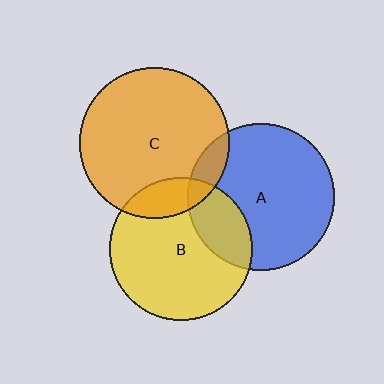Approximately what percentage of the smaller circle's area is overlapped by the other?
Approximately 25%.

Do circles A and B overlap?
Yes.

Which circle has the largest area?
Circle C (orange).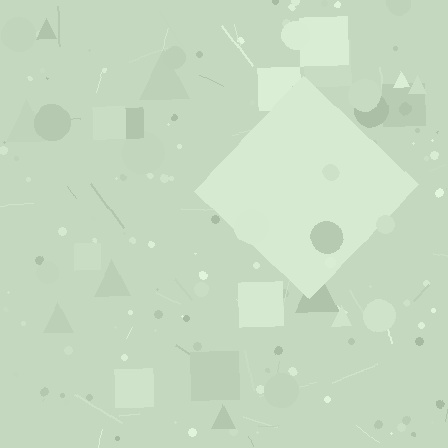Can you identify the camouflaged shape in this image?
The camouflaged shape is a diamond.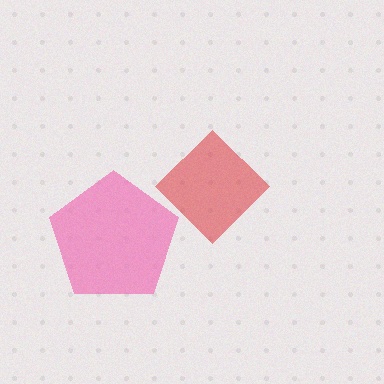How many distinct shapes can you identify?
There are 2 distinct shapes: a pink pentagon, a red diamond.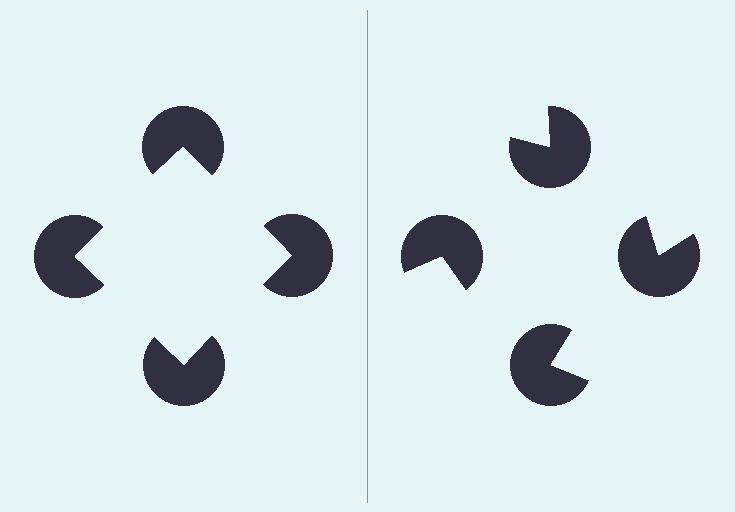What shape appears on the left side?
An illusory square.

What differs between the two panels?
The pac-man discs are positioned identically on both sides; only the wedge orientations differ. On the left they align to a square; on the right they are misaligned.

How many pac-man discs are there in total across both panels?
8 — 4 on each side.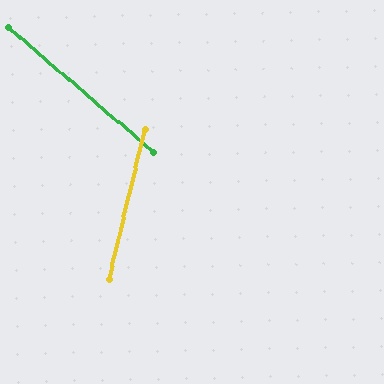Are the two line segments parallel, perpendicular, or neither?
Neither parallel nor perpendicular — they differ by about 63°.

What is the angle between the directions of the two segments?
Approximately 63 degrees.